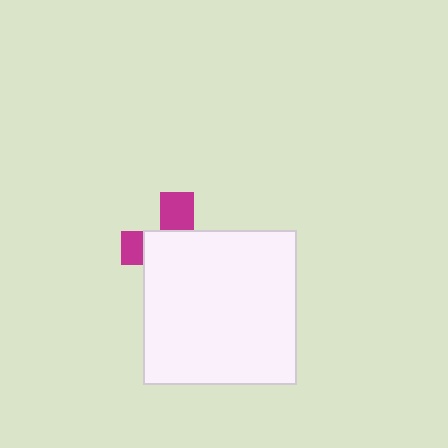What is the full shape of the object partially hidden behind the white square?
The partially hidden object is a magenta cross.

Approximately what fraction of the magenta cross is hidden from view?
Roughly 68% of the magenta cross is hidden behind the white square.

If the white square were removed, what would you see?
You would see the complete magenta cross.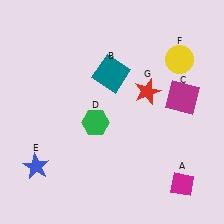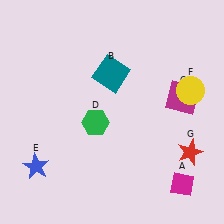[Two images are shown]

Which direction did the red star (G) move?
The red star (G) moved down.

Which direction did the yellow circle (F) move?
The yellow circle (F) moved down.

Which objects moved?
The objects that moved are: the yellow circle (F), the red star (G).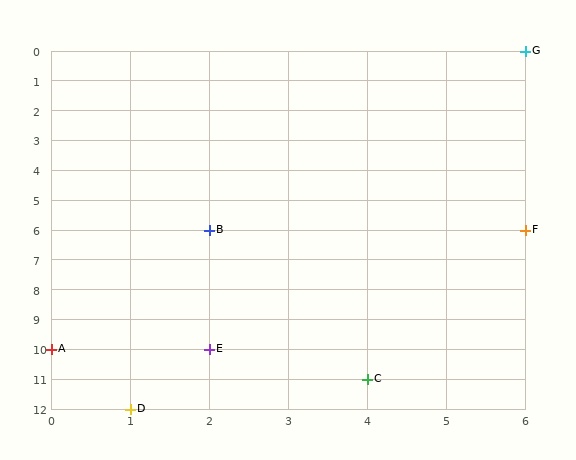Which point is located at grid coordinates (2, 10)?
Point E is at (2, 10).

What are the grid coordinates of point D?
Point D is at grid coordinates (1, 12).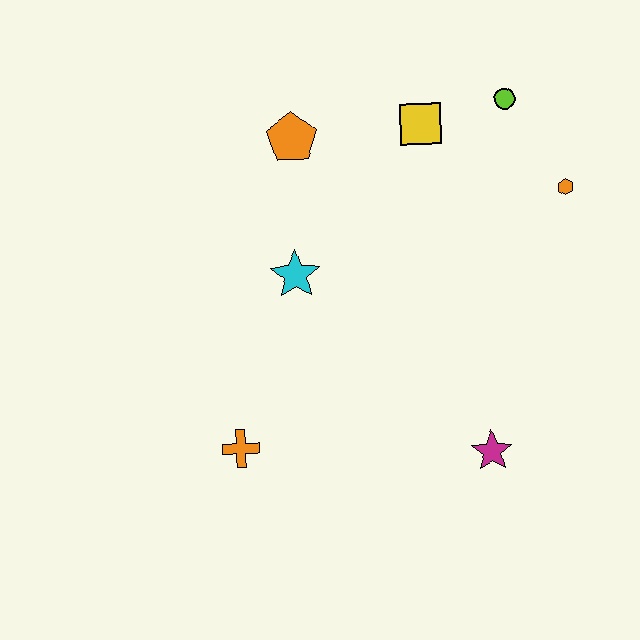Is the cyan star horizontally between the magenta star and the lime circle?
No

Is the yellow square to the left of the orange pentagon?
No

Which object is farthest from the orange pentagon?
The magenta star is farthest from the orange pentagon.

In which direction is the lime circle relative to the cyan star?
The lime circle is to the right of the cyan star.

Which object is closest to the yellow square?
The lime circle is closest to the yellow square.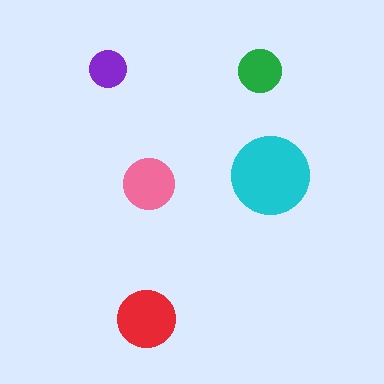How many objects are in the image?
There are 5 objects in the image.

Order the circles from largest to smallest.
the cyan one, the red one, the pink one, the green one, the purple one.